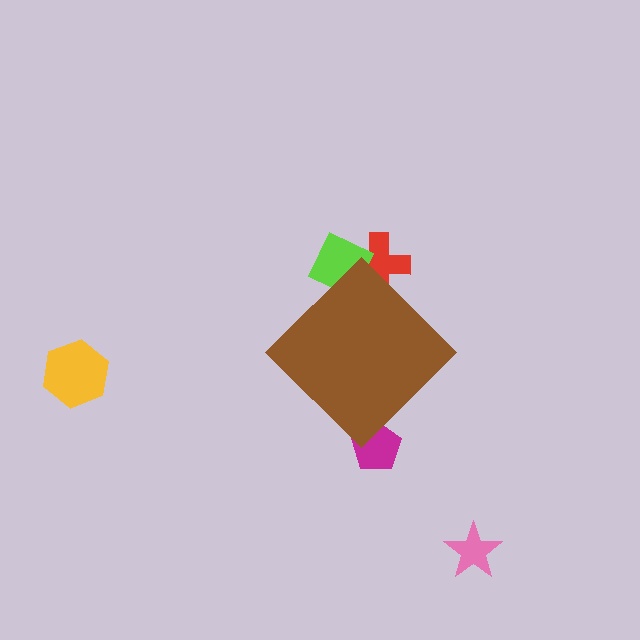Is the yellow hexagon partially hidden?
No, the yellow hexagon is fully visible.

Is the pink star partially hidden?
No, the pink star is fully visible.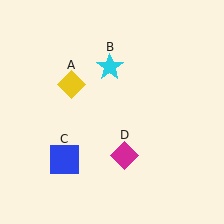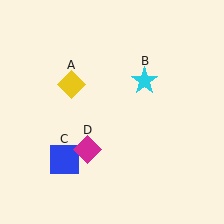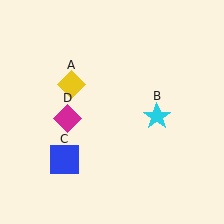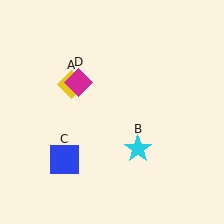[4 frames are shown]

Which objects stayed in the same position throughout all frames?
Yellow diamond (object A) and blue square (object C) remained stationary.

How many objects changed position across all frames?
2 objects changed position: cyan star (object B), magenta diamond (object D).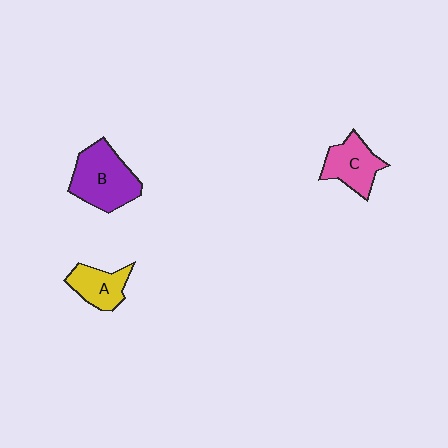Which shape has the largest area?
Shape B (purple).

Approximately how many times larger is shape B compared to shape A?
Approximately 1.7 times.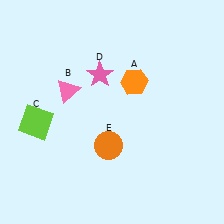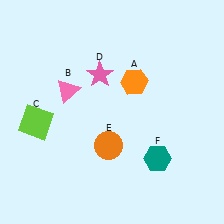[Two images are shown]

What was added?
A teal hexagon (F) was added in Image 2.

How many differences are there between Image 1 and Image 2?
There is 1 difference between the two images.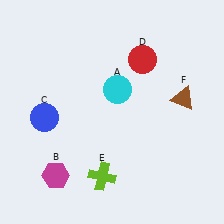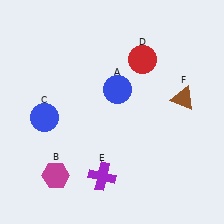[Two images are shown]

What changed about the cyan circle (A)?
In Image 1, A is cyan. In Image 2, it changed to blue.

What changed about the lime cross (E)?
In Image 1, E is lime. In Image 2, it changed to purple.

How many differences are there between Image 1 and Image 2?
There are 2 differences between the two images.